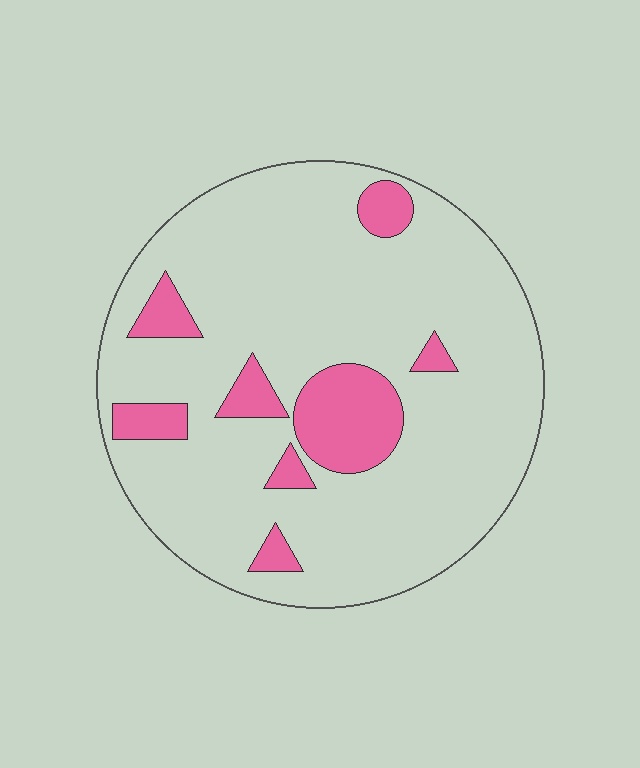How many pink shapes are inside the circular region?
8.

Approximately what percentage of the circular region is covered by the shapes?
Approximately 15%.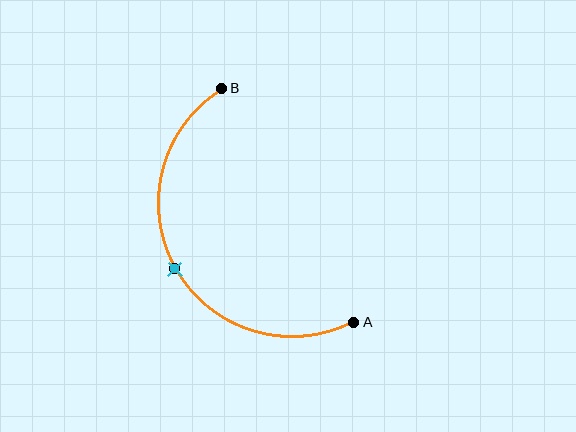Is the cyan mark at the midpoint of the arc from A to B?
Yes. The cyan mark lies on the arc at equal arc-length from both A and B — it is the arc midpoint.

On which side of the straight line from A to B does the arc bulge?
The arc bulges to the left of the straight line connecting A and B.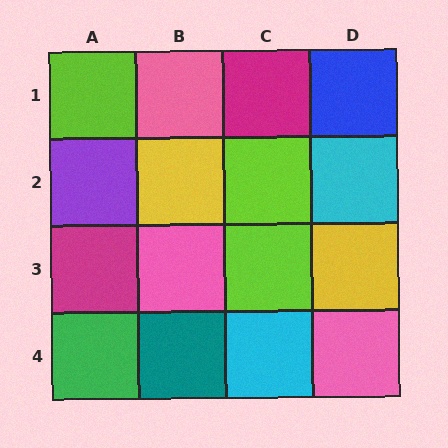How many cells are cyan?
2 cells are cyan.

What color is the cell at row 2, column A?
Purple.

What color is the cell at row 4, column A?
Green.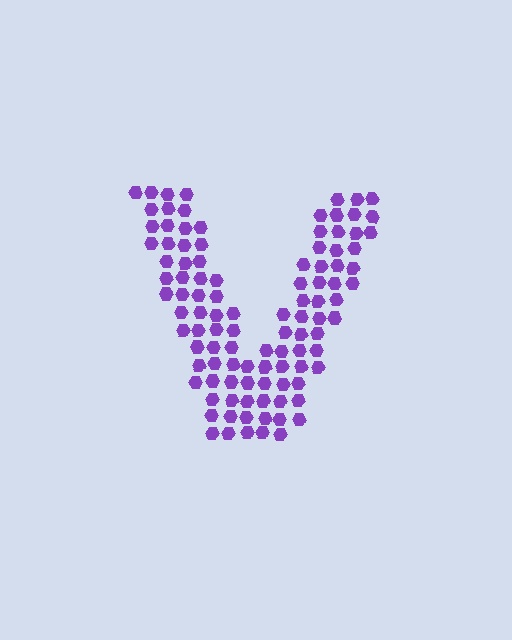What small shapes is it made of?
It is made of small hexagons.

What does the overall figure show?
The overall figure shows the letter V.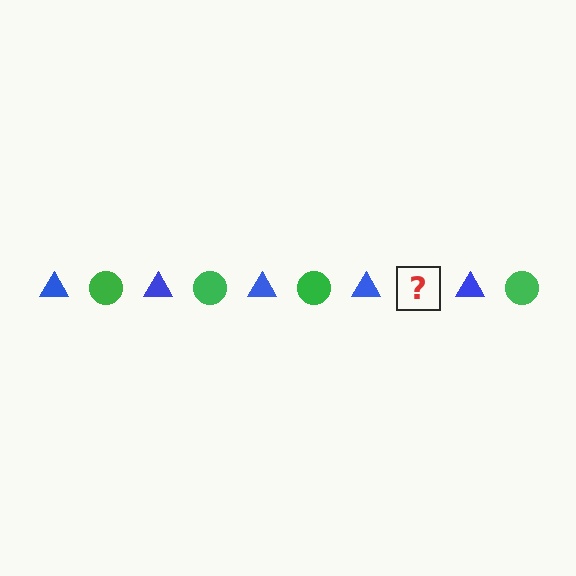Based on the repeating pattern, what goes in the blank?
The blank should be a green circle.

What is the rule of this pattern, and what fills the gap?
The rule is that the pattern alternates between blue triangle and green circle. The gap should be filled with a green circle.